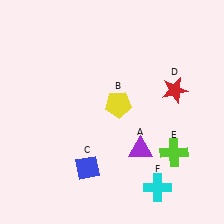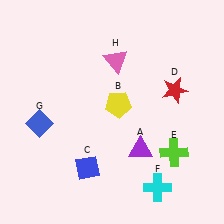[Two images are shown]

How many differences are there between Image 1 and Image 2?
There are 2 differences between the two images.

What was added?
A blue diamond (G), a pink triangle (H) were added in Image 2.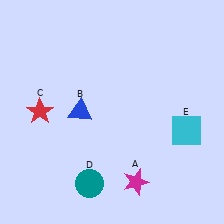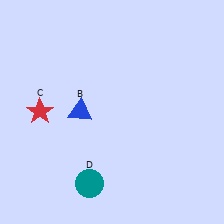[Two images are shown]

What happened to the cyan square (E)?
The cyan square (E) was removed in Image 2. It was in the bottom-right area of Image 1.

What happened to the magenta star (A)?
The magenta star (A) was removed in Image 2. It was in the bottom-right area of Image 1.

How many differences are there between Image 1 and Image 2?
There are 2 differences between the two images.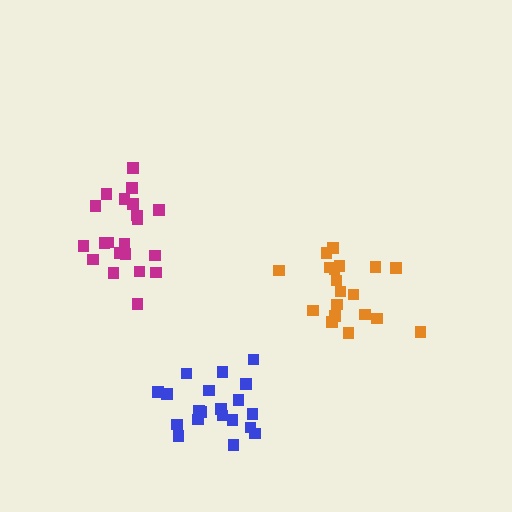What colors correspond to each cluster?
The clusters are colored: magenta, orange, blue.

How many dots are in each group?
Group 1: 21 dots, Group 2: 19 dots, Group 3: 20 dots (60 total).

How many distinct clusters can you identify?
There are 3 distinct clusters.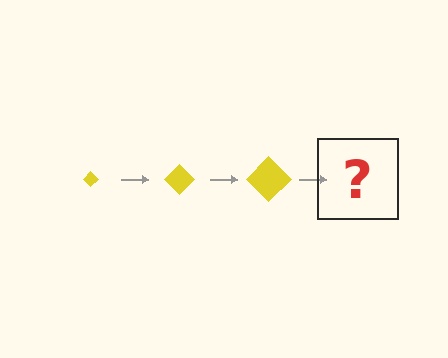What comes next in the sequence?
The next element should be a yellow diamond, larger than the previous one.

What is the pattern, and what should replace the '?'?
The pattern is that the diamond gets progressively larger each step. The '?' should be a yellow diamond, larger than the previous one.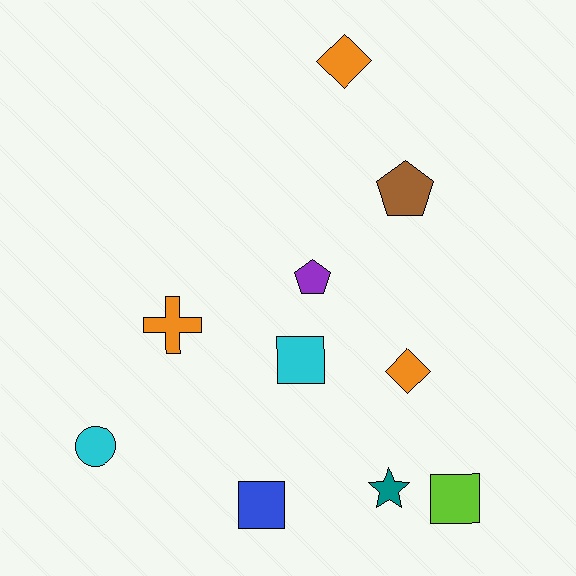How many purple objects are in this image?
There is 1 purple object.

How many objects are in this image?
There are 10 objects.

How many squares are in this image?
There are 3 squares.